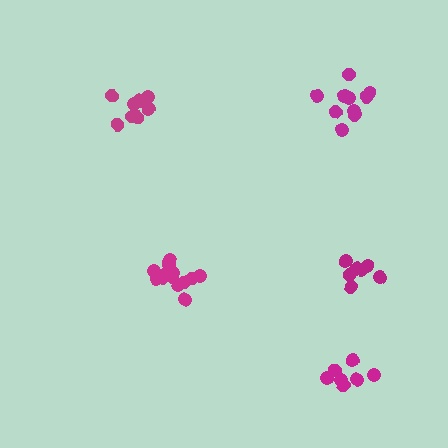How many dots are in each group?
Group 1: 10 dots, Group 2: 7 dots, Group 3: 13 dots, Group 4: 8 dots, Group 5: 8 dots (46 total).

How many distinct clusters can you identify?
There are 5 distinct clusters.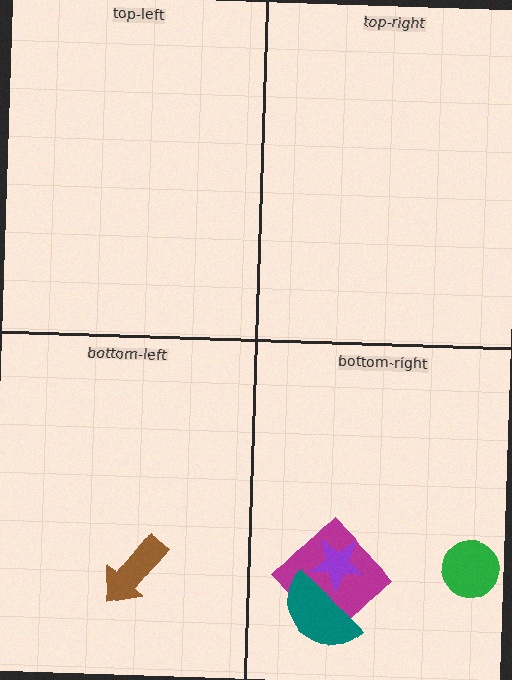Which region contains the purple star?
The bottom-right region.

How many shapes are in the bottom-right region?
4.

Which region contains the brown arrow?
The bottom-left region.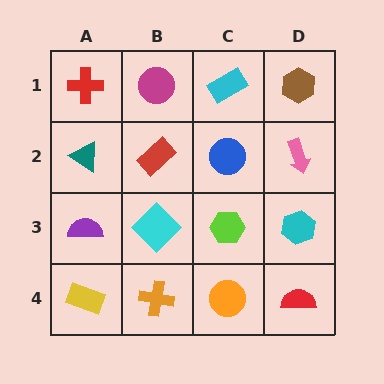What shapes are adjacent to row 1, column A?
A teal triangle (row 2, column A), a magenta circle (row 1, column B).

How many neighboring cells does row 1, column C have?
3.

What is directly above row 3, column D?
A pink arrow.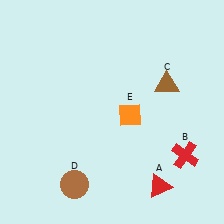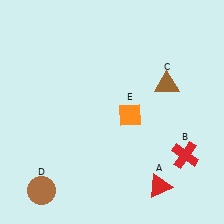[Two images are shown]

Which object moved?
The brown circle (D) moved left.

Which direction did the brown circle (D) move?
The brown circle (D) moved left.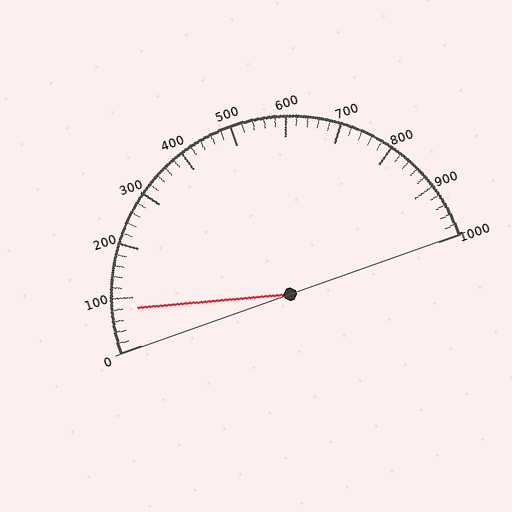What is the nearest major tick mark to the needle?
The nearest major tick mark is 100.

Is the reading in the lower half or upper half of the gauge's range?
The reading is in the lower half of the range (0 to 1000).